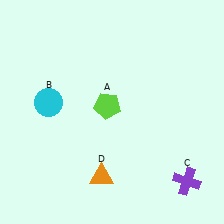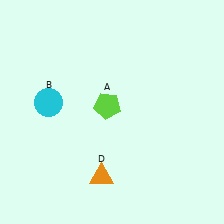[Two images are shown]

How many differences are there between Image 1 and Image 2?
There is 1 difference between the two images.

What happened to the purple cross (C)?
The purple cross (C) was removed in Image 2. It was in the bottom-right area of Image 1.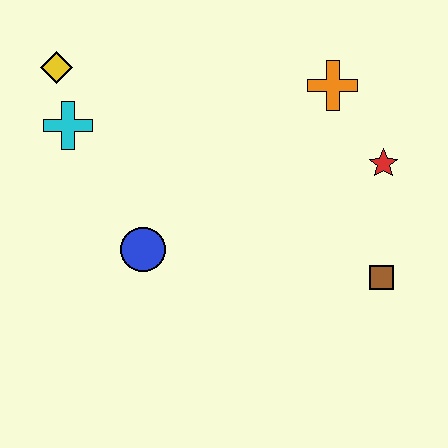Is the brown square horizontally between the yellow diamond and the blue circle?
No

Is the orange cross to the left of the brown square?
Yes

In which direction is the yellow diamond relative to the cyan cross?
The yellow diamond is above the cyan cross.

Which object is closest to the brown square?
The red star is closest to the brown square.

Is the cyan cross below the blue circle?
No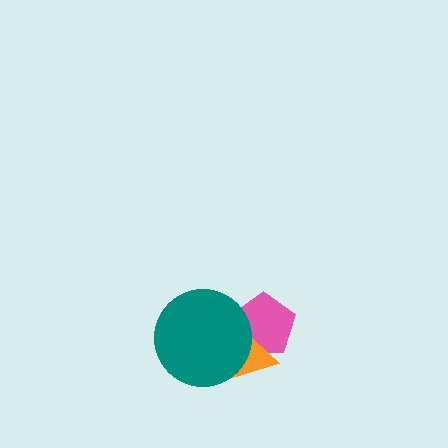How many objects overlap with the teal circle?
2 objects overlap with the teal circle.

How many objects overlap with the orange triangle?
2 objects overlap with the orange triangle.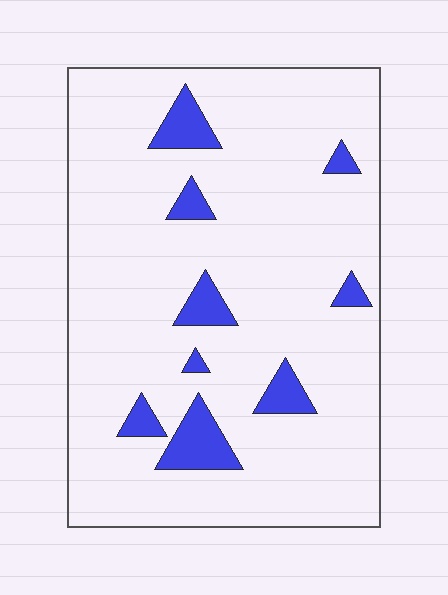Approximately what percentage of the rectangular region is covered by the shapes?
Approximately 10%.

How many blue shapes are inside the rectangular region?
9.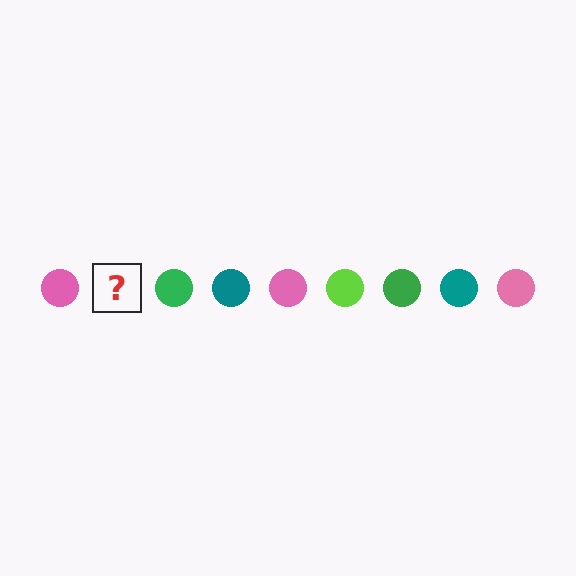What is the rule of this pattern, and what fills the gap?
The rule is that the pattern cycles through pink, lime, green, teal circles. The gap should be filled with a lime circle.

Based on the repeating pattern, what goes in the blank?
The blank should be a lime circle.